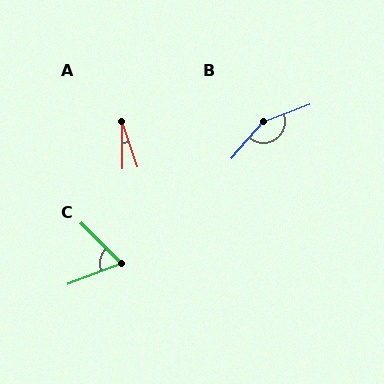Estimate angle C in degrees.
Approximately 65 degrees.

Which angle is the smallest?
A, at approximately 19 degrees.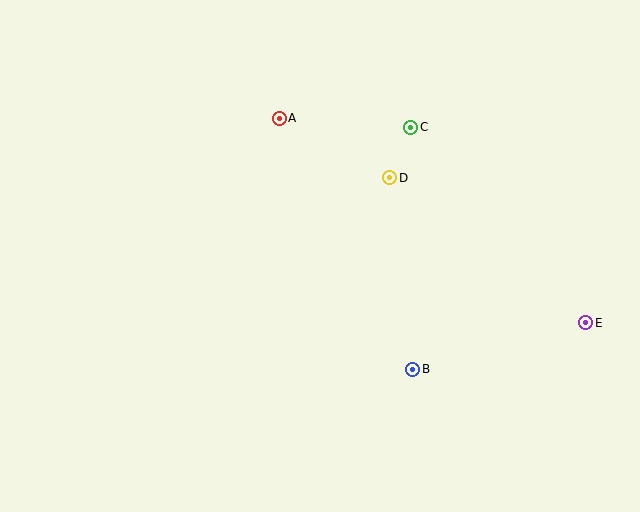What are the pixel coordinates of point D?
Point D is at (390, 178).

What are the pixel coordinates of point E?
Point E is at (586, 323).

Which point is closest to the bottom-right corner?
Point E is closest to the bottom-right corner.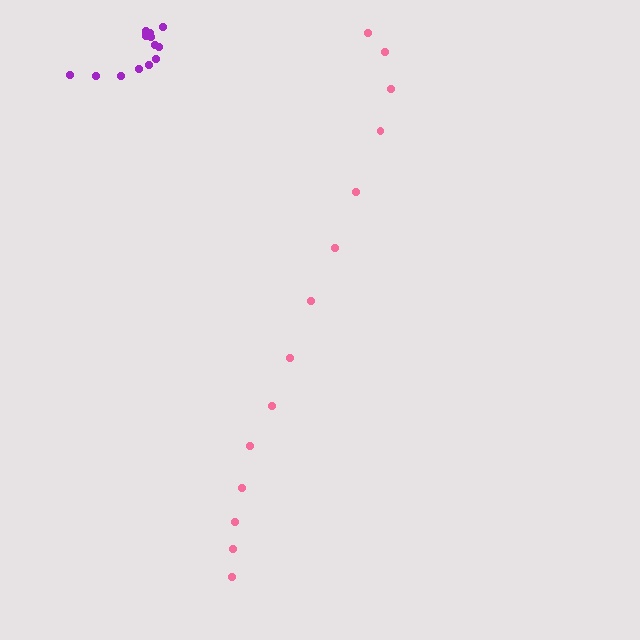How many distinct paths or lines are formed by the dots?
There are 2 distinct paths.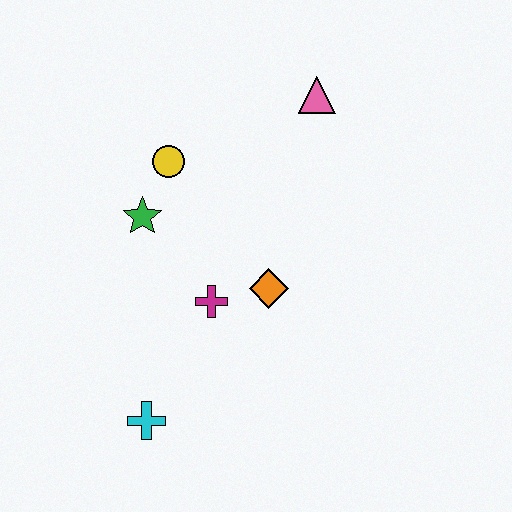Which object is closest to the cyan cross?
The magenta cross is closest to the cyan cross.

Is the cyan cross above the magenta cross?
No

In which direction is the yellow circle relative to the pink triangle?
The yellow circle is to the left of the pink triangle.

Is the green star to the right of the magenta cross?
No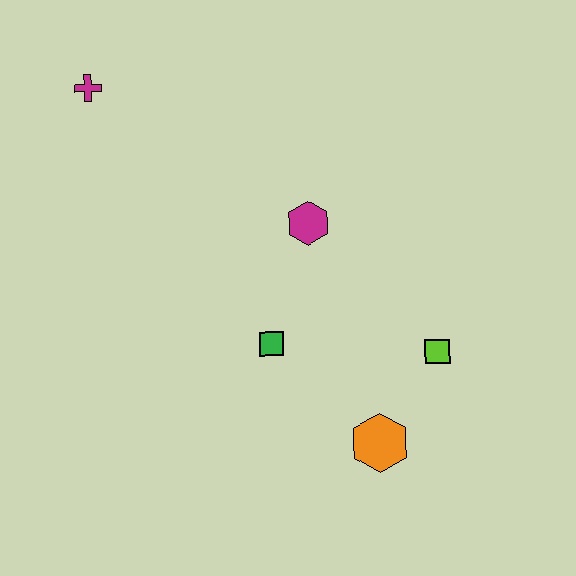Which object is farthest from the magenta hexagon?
The magenta cross is farthest from the magenta hexagon.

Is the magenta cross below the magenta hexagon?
No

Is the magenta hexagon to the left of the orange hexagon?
Yes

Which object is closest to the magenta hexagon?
The green square is closest to the magenta hexagon.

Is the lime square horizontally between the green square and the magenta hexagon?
No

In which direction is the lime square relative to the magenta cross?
The lime square is to the right of the magenta cross.